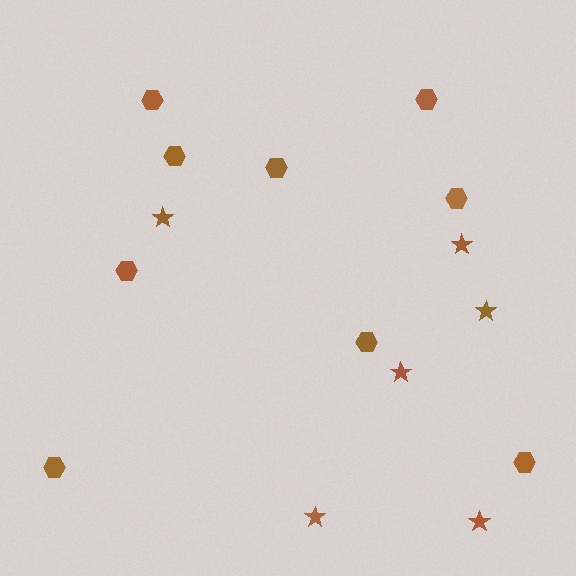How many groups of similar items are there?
There are 2 groups: one group of stars (6) and one group of hexagons (9).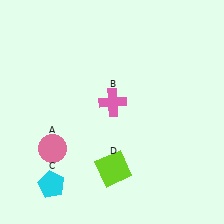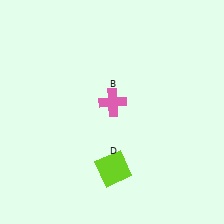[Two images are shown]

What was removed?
The cyan pentagon (C), the pink circle (A) were removed in Image 2.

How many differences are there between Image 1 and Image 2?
There are 2 differences between the two images.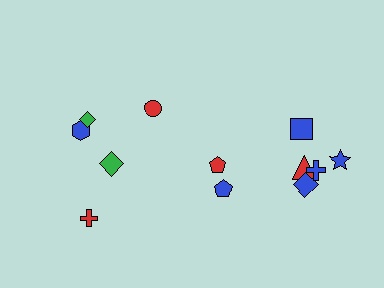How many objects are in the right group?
There are 7 objects.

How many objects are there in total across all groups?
There are 12 objects.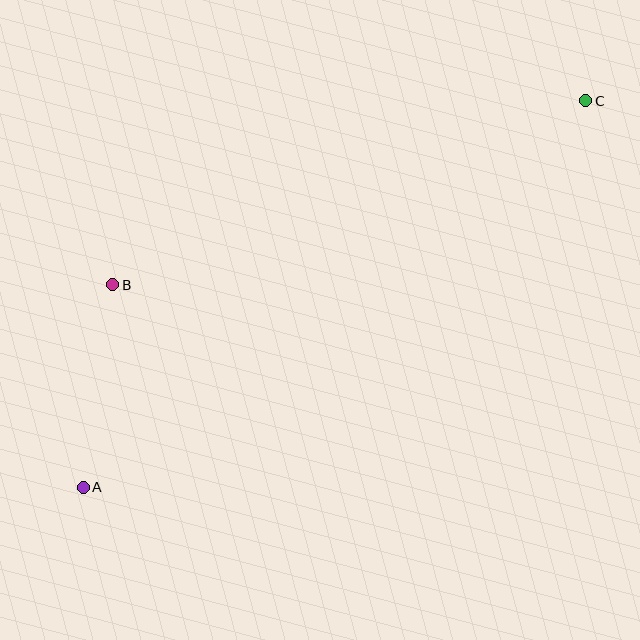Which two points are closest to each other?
Points A and B are closest to each other.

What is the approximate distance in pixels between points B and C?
The distance between B and C is approximately 508 pixels.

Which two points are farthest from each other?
Points A and C are farthest from each other.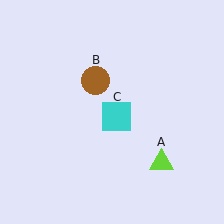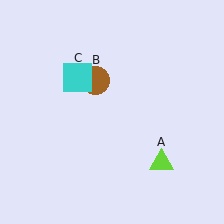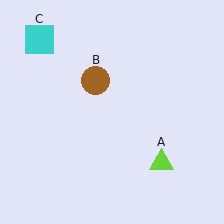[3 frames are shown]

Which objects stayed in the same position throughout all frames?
Lime triangle (object A) and brown circle (object B) remained stationary.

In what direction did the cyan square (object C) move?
The cyan square (object C) moved up and to the left.